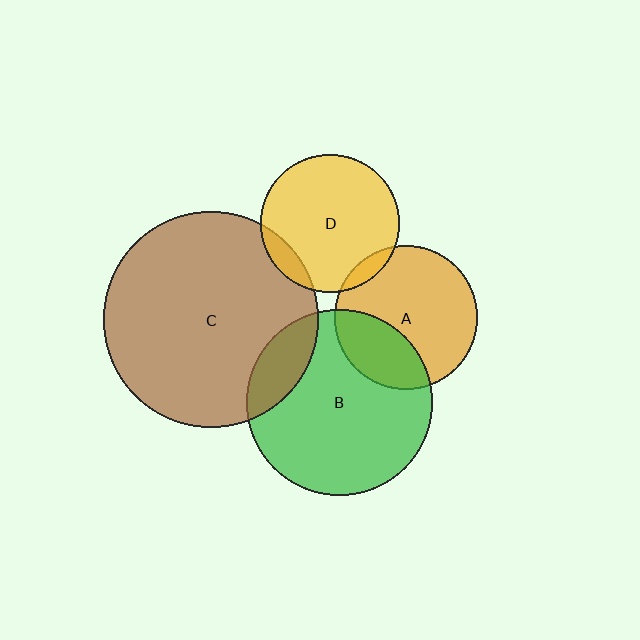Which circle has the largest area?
Circle C (brown).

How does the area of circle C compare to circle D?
Approximately 2.4 times.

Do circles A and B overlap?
Yes.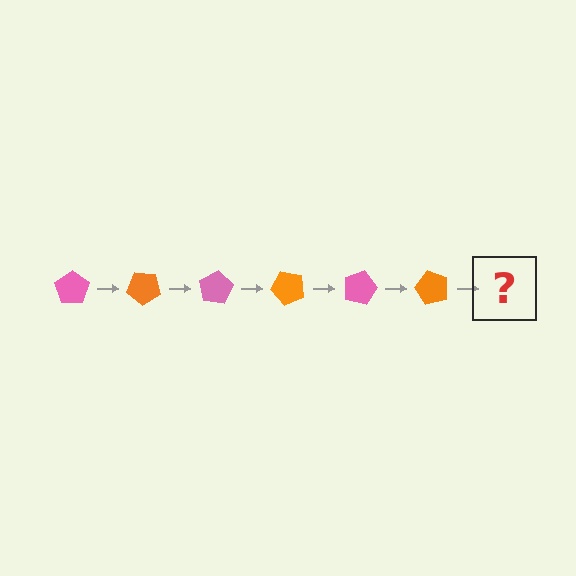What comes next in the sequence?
The next element should be a pink pentagon, rotated 240 degrees from the start.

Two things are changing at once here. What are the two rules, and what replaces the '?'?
The two rules are that it rotates 40 degrees each step and the color cycles through pink and orange. The '?' should be a pink pentagon, rotated 240 degrees from the start.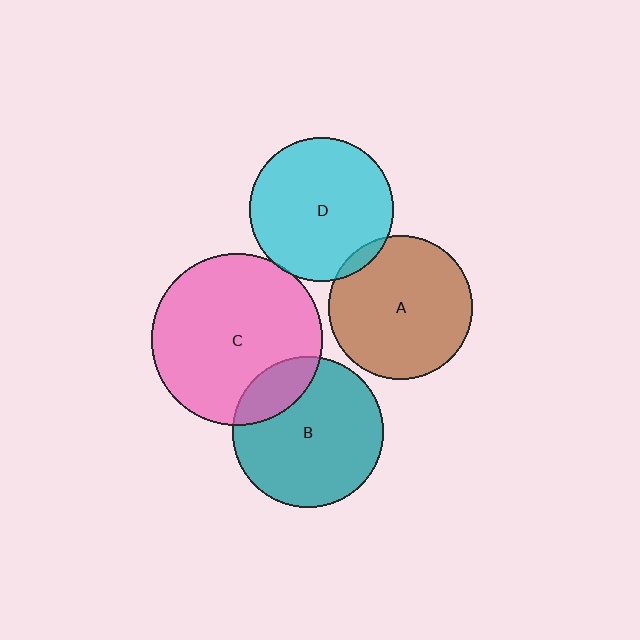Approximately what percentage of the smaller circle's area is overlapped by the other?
Approximately 5%.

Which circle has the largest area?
Circle C (pink).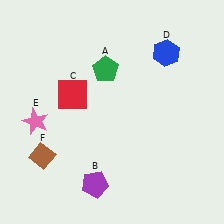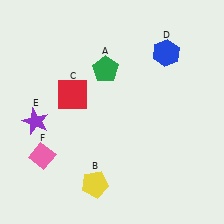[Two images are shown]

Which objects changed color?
B changed from purple to yellow. E changed from pink to purple. F changed from brown to pink.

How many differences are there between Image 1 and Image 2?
There are 3 differences between the two images.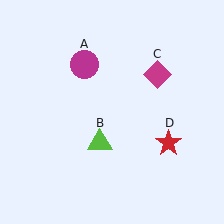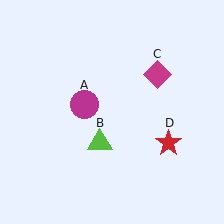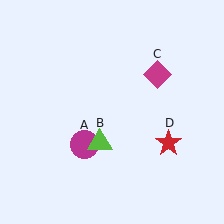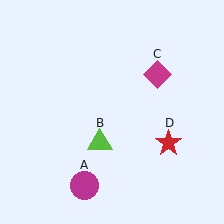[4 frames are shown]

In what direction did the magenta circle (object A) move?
The magenta circle (object A) moved down.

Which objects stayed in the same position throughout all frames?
Lime triangle (object B) and magenta diamond (object C) and red star (object D) remained stationary.